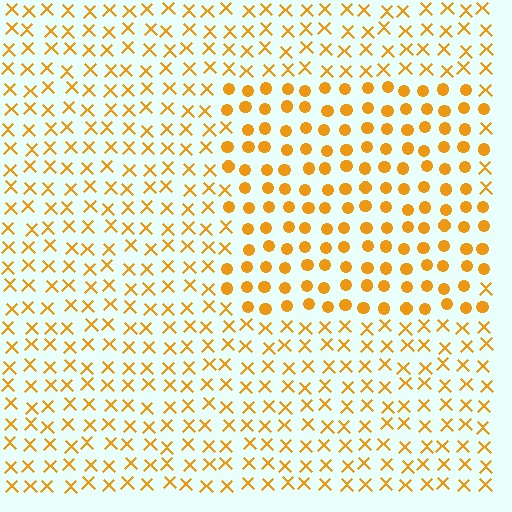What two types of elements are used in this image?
The image uses circles inside the rectangle region and X marks outside it.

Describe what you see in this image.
The image is filled with small orange elements arranged in a uniform grid. A rectangle-shaped region contains circles, while the surrounding area contains X marks. The boundary is defined purely by the change in element shape.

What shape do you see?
I see a rectangle.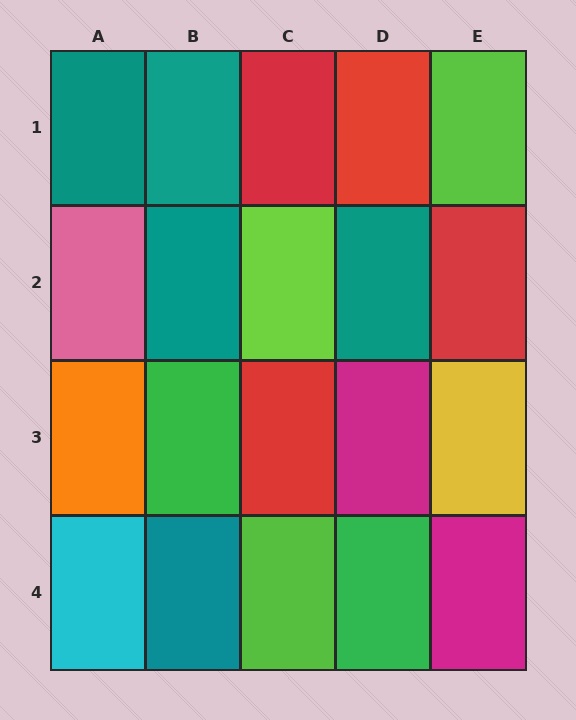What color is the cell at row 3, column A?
Orange.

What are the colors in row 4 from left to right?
Cyan, teal, lime, green, magenta.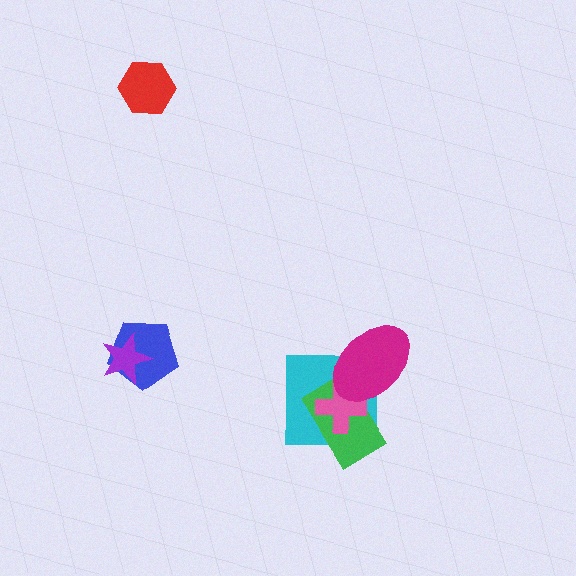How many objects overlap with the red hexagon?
0 objects overlap with the red hexagon.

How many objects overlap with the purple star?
1 object overlaps with the purple star.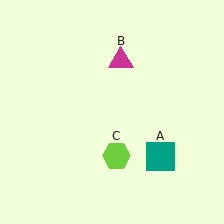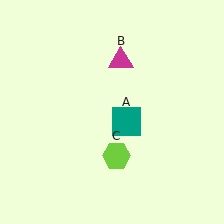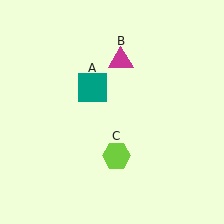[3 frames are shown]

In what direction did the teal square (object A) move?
The teal square (object A) moved up and to the left.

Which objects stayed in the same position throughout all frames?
Magenta triangle (object B) and lime hexagon (object C) remained stationary.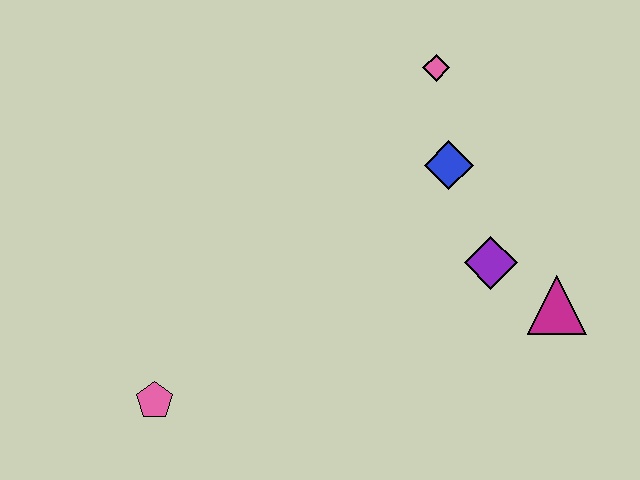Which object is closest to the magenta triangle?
The purple diamond is closest to the magenta triangle.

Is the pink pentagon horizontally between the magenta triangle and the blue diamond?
No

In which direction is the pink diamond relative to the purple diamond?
The pink diamond is above the purple diamond.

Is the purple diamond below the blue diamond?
Yes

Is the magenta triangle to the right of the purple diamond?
Yes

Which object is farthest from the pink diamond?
The pink pentagon is farthest from the pink diamond.